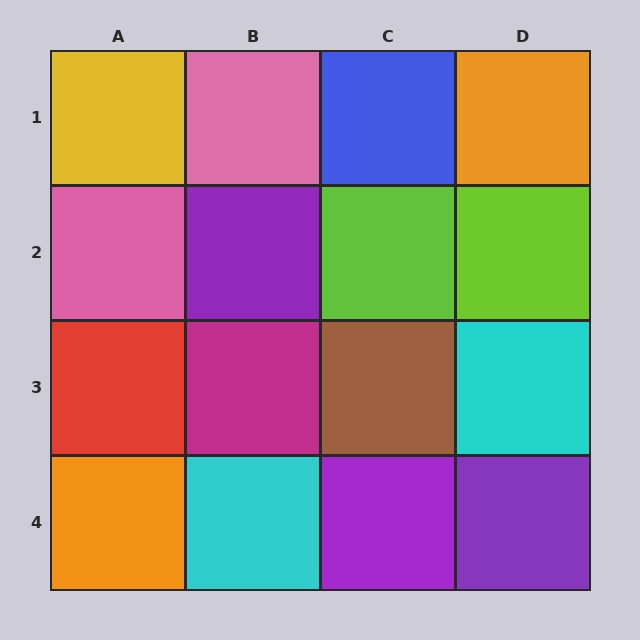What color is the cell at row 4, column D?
Purple.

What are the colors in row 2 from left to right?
Pink, purple, lime, lime.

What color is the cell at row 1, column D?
Orange.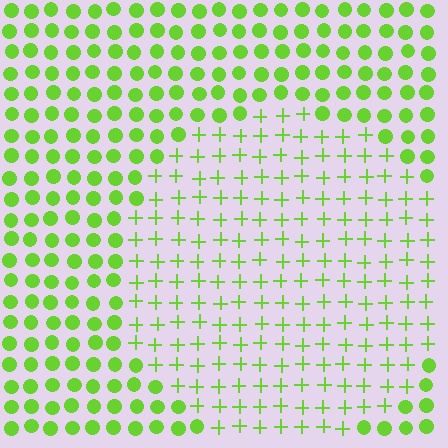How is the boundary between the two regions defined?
The boundary is defined by a change in element shape: plus signs inside vs. circles outside. All elements share the same color and spacing.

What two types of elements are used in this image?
The image uses plus signs inside the circle region and circles outside it.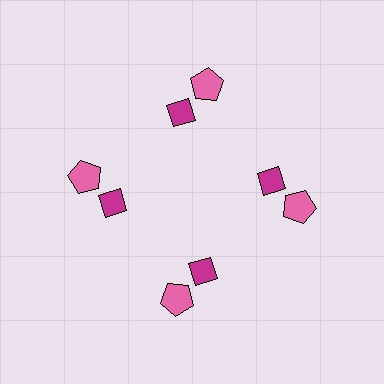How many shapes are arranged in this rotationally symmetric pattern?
There are 8 shapes, arranged in 4 groups of 2.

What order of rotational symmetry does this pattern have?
This pattern has 4-fold rotational symmetry.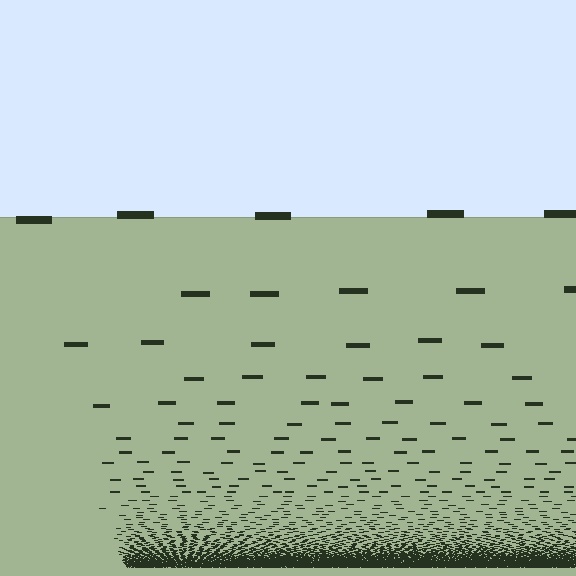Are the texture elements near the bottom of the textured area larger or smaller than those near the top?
Smaller. The gradient is inverted — elements near the bottom are smaller and denser.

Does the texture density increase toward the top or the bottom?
Density increases toward the bottom.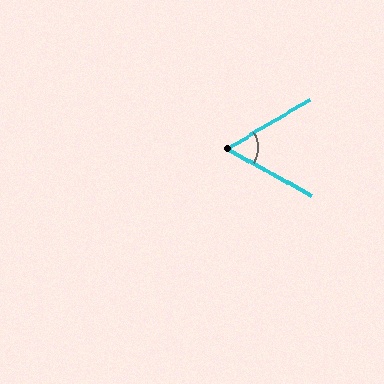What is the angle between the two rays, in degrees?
Approximately 60 degrees.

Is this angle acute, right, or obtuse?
It is acute.